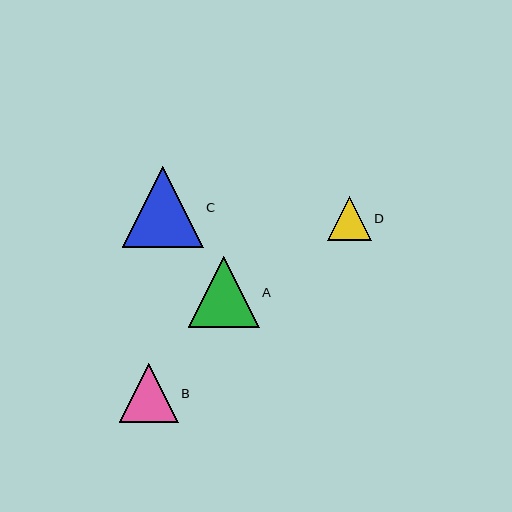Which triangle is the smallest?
Triangle D is the smallest with a size of approximately 44 pixels.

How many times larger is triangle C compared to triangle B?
Triangle C is approximately 1.4 times the size of triangle B.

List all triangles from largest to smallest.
From largest to smallest: C, A, B, D.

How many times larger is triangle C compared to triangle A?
Triangle C is approximately 1.1 times the size of triangle A.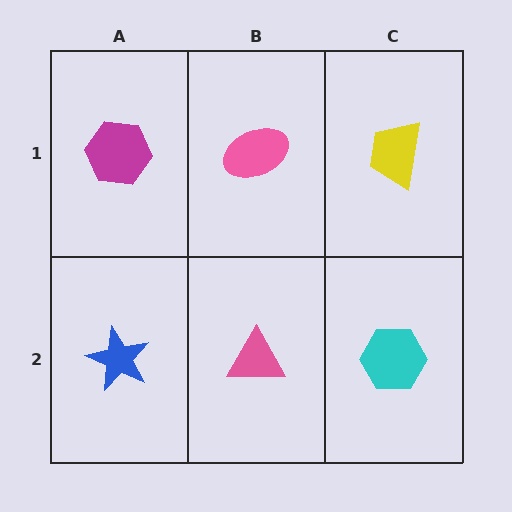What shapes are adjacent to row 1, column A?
A blue star (row 2, column A), a pink ellipse (row 1, column B).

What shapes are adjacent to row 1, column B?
A pink triangle (row 2, column B), a magenta hexagon (row 1, column A), a yellow trapezoid (row 1, column C).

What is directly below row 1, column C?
A cyan hexagon.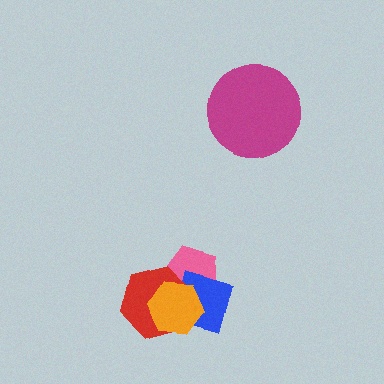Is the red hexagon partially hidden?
Yes, it is partially covered by another shape.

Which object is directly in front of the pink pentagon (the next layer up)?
The blue diamond is directly in front of the pink pentagon.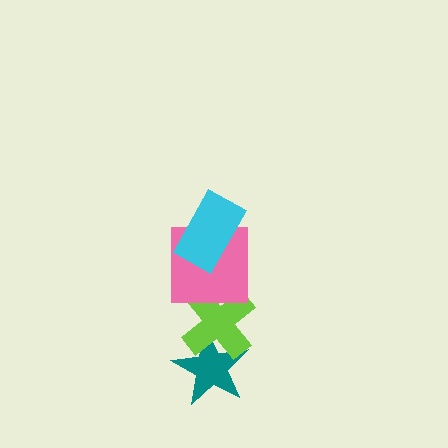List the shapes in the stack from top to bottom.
From top to bottom: the cyan rectangle, the pink square, the lime cross, the teal star.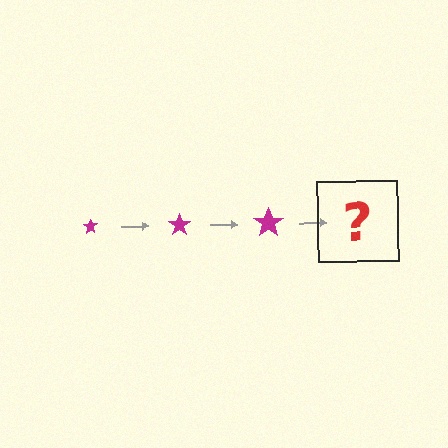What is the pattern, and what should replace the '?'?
The pattern is that the star gets progressively larger each step. The '?' should be a magenta star, larger than the previous one.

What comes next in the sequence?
The next element should be a magenta star, larger than the previous one.